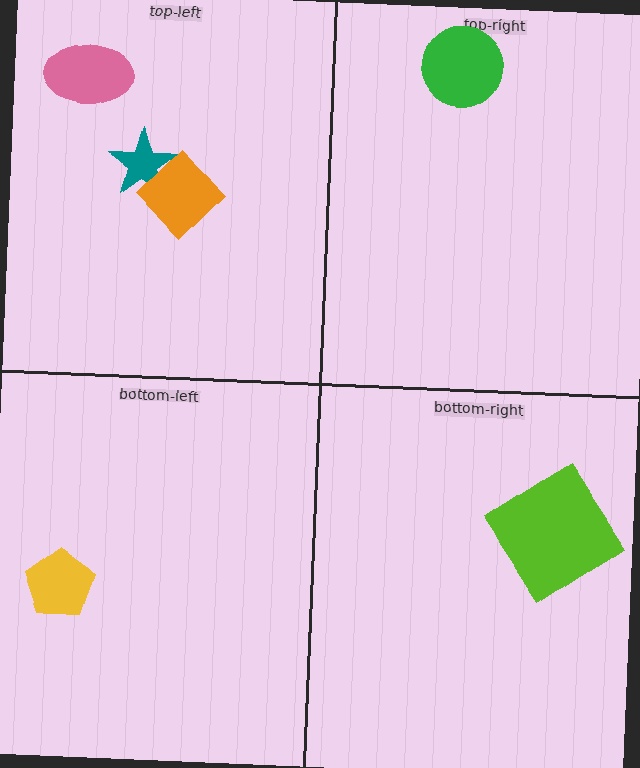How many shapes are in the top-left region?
3.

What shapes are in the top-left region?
The pink ellipse, the teal star, the orange diamond.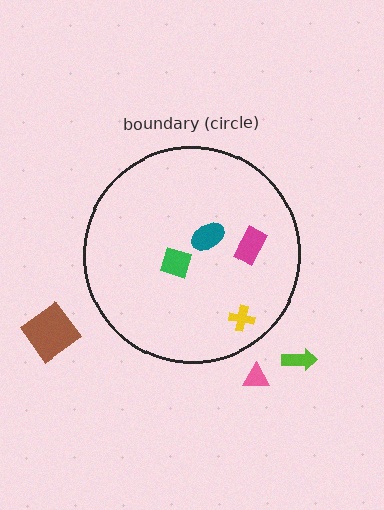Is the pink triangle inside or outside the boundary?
Outside.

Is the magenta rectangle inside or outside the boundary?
Inside.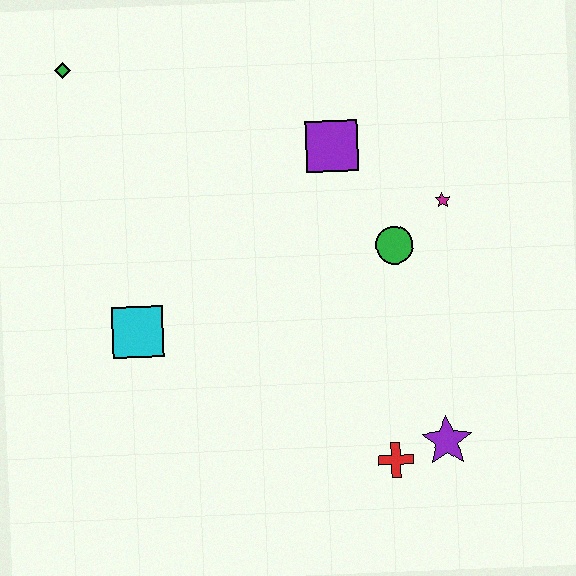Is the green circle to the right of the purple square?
Yes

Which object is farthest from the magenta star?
The green diamond is farthest from the magenta star.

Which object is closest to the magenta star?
The green circle is closest to the magenta star.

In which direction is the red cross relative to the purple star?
The red cross is to the left of the purple star.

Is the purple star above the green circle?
No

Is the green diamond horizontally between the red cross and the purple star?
No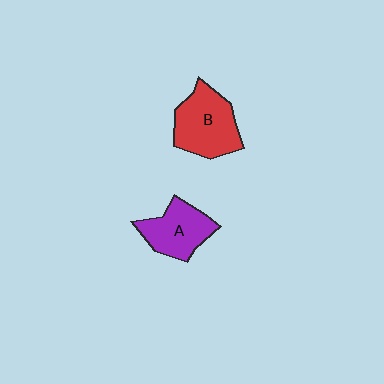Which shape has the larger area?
Shape B (red).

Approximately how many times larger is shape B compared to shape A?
Approximately 1.2 times.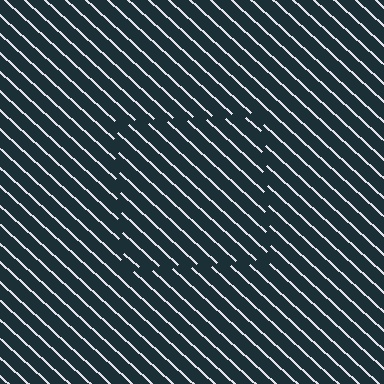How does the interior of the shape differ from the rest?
The interior of the shape contains the same grating, shifted by half a period — the contour is defined by the phase discontinuity where line-ends from the inner and outer gratings abut.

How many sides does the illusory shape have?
4 sides — the line-ends trace a square.